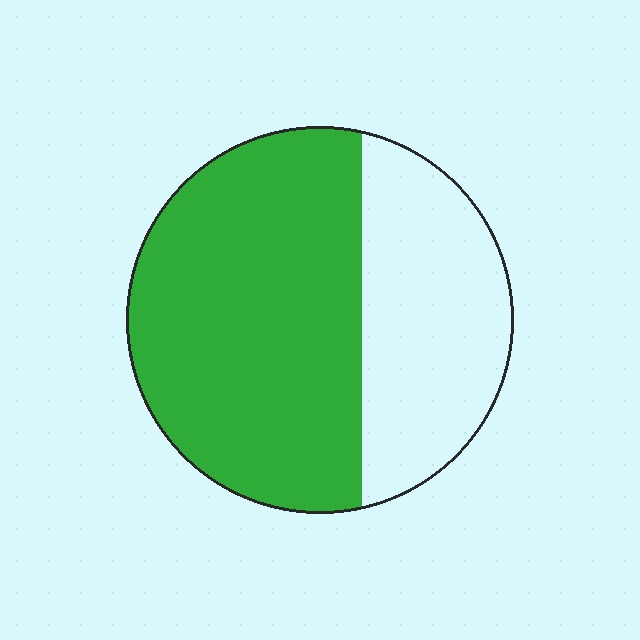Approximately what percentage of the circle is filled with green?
Approximately 65%.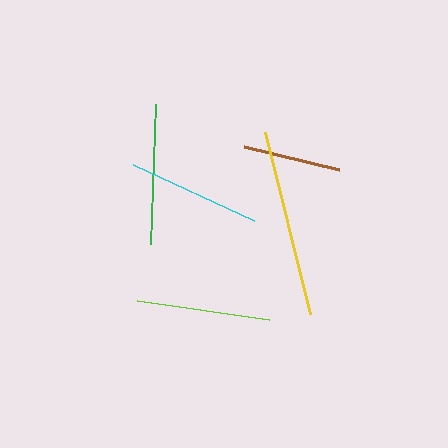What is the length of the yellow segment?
The yellow segment is approximately 188 pixels long.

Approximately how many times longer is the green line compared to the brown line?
The green line is approximately 1.4 times the length of the brown line.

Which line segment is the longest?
The yellow line is the longest at approximately 188 pixels.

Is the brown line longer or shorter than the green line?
The green line is longer than the brown line.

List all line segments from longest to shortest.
From longest to shortest: yellow, green, lime, cyan, brown.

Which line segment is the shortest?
The brown line is the shortest at approximately 98 pixels.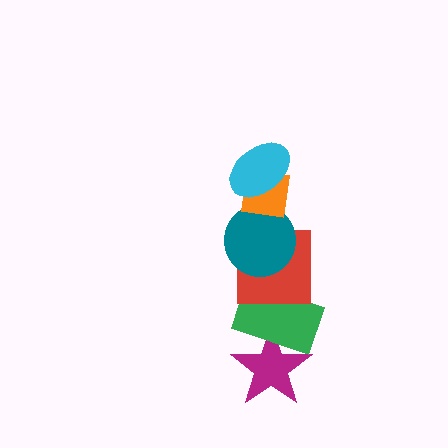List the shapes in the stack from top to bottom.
From top to bottom: the cyan ellipse, the orange square, the teal circle, the red square, the green rectangle, the magenta star.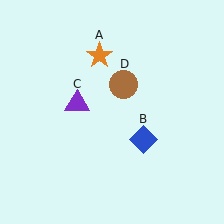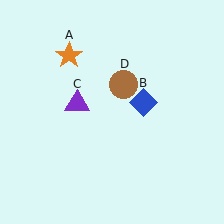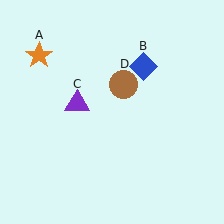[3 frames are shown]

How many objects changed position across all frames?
2 objects changed position: orange star (object A), blue diamond (object B).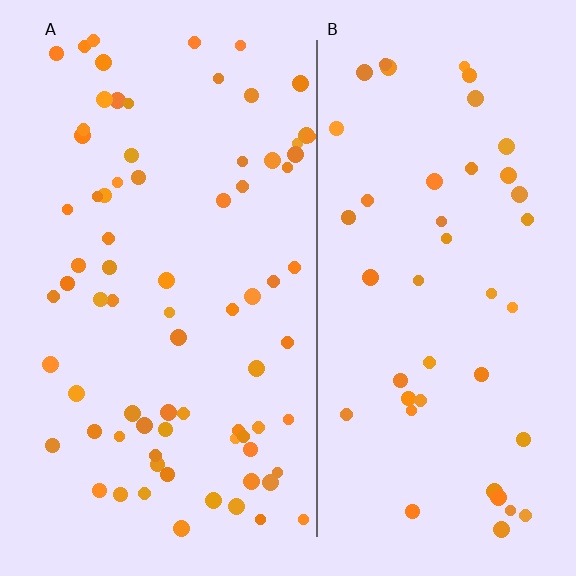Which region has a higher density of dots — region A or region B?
A (the left).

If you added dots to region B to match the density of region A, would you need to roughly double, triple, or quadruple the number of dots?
Approximately double.